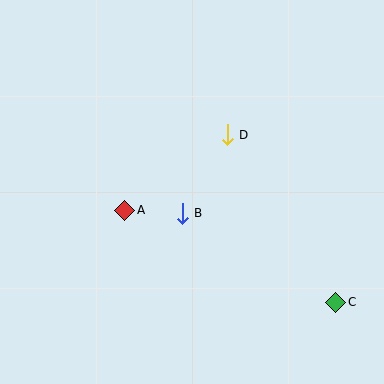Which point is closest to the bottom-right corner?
Point C is closest to the bottom-right corner.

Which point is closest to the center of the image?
Point B at (182, 213) is closest to the center.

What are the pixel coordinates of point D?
Point D is at (227, 135).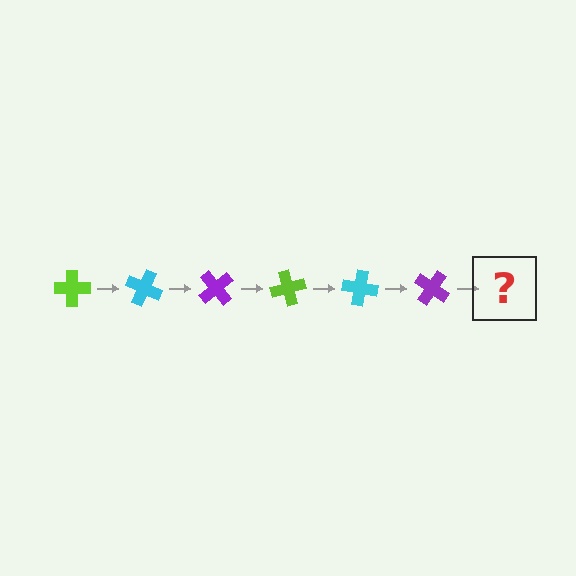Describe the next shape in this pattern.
It should be a lime cross, rotated 150 degrees from the start.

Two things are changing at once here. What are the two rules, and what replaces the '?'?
The two rules are that it rotates 25 degrees each step and the color cycles through lime, cyan, and purple. The '?' should be a lime cross, rotated 150 degrees from the start.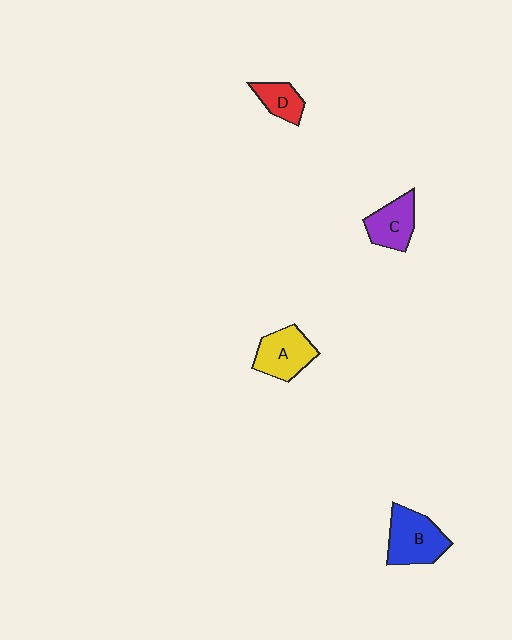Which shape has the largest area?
Shape B (blue).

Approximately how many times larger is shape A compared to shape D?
Approximately 1.6 times.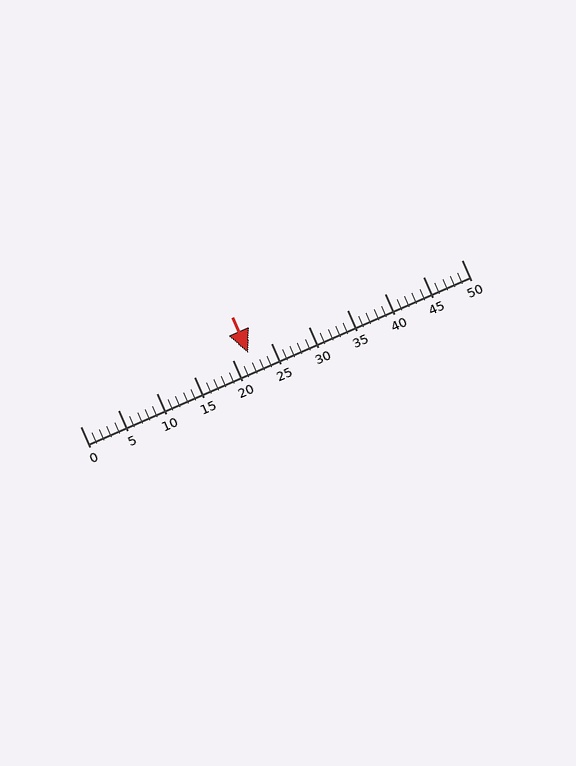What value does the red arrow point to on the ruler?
The red arrow points to approximately 22.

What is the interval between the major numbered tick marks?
The major tick marks are spaced 5 units apart.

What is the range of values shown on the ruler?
The ruler shows values from 0 to 50.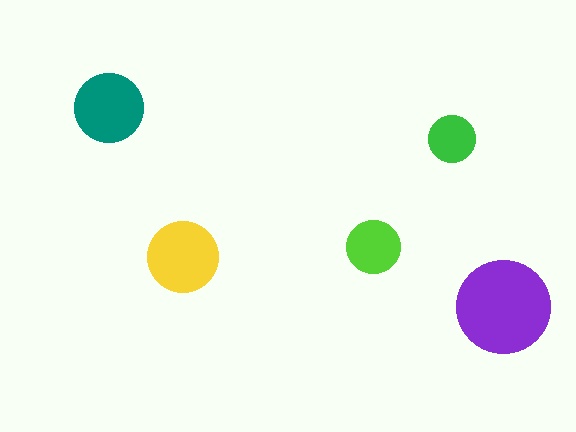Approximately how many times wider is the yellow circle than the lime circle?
About 1.5 times wider.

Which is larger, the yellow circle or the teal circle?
The yellow one.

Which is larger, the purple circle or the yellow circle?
The purple one.